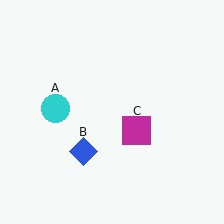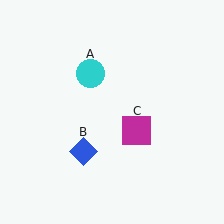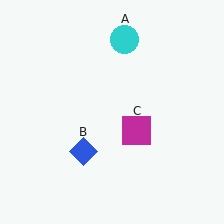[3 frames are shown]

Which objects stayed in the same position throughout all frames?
Blue diamond (object B) and magenta square (object C) remained stationary.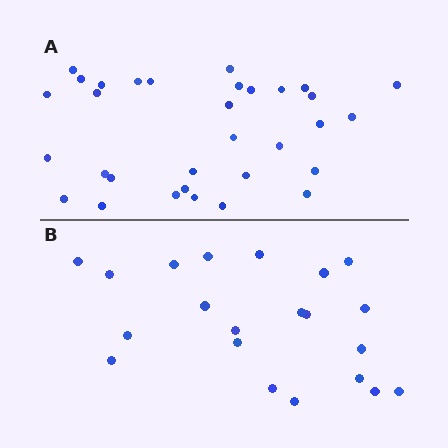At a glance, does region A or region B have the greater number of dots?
Region A (the top region) has more dots.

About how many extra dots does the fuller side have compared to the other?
Region A has roughly 12 or so more dots than region B.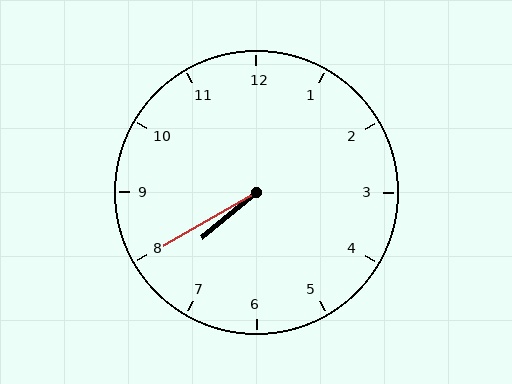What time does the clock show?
7:40.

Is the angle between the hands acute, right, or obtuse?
It is acute.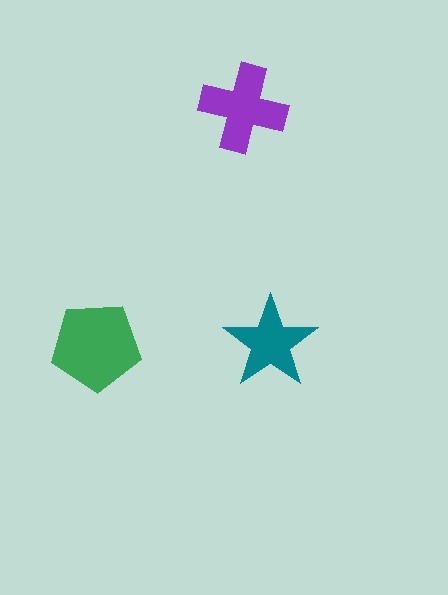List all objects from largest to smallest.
The green pentagon, the purple cross, the teal star.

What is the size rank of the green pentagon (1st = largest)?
1st.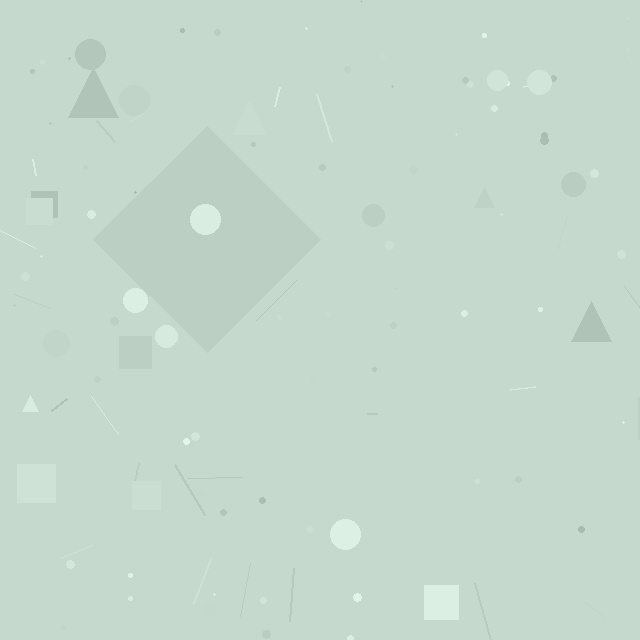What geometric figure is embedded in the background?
A diamond is embedded in the background.